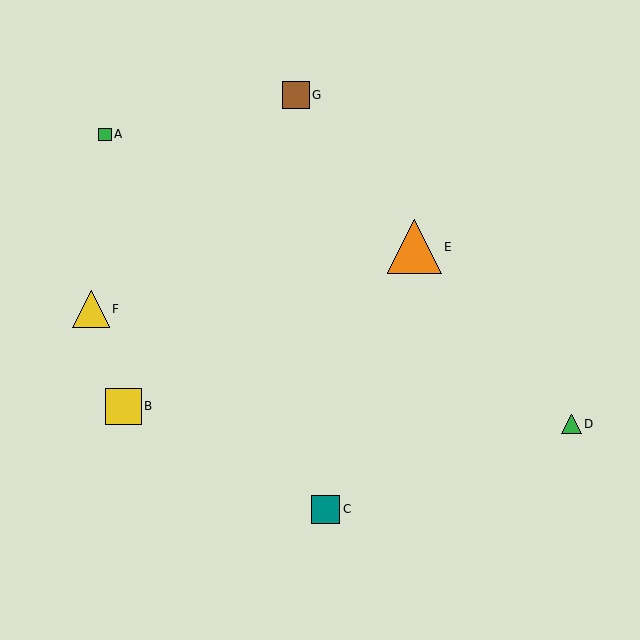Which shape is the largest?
The orange triangle (labeled E) is the largest.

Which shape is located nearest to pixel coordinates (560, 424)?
The green triangle (labeled D) at (571, 424) is nearest to that location.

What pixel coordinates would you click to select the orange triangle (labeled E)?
Click at (414, 247) to select the orange triangle E.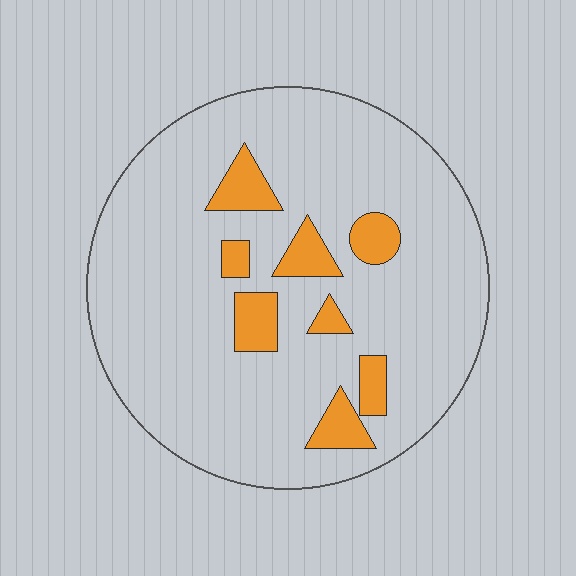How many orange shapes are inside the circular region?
8.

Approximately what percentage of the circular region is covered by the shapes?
Approximately 15%.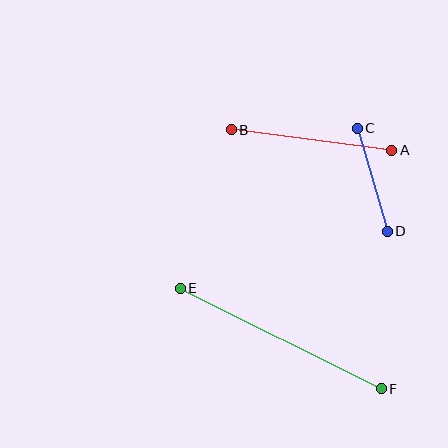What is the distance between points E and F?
The distance is approximately 225 pixels.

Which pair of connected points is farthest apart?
Points E and F are farthest apart.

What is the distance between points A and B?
The distance is approximately 162 pixels.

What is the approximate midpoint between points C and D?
The midpoint is at approximately (372, 180) pixels.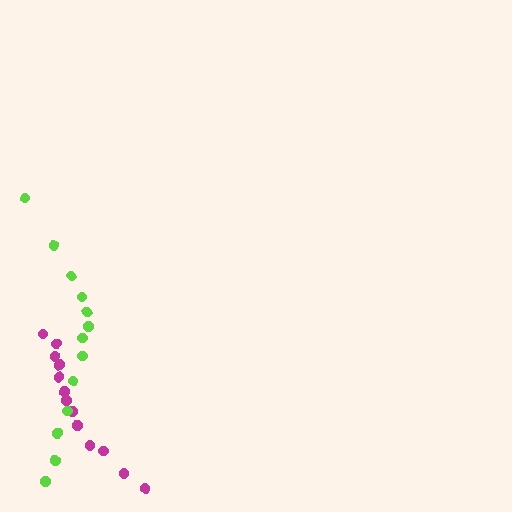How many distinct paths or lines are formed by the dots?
There are 2 distinct paths.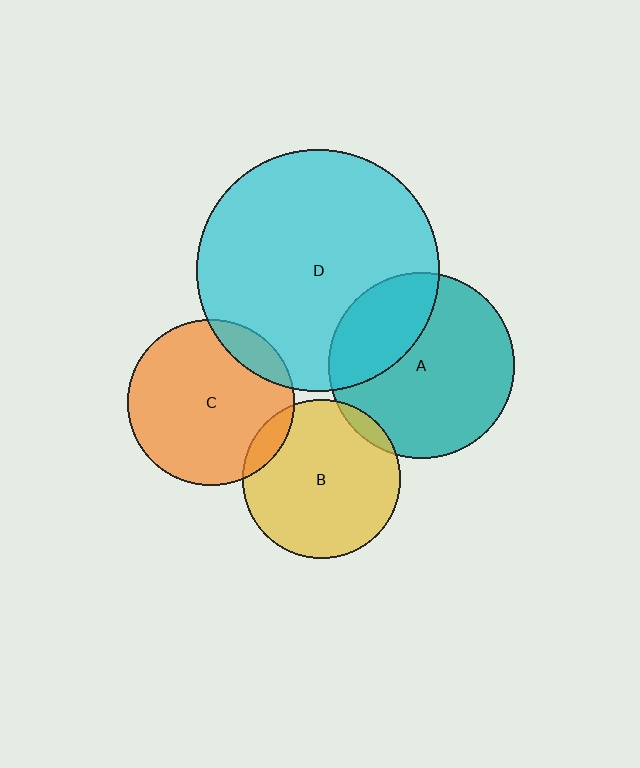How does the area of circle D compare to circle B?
Approximately 2.3 times.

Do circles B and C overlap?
Yes.